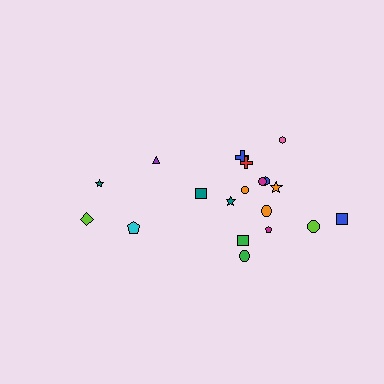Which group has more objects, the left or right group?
The right group.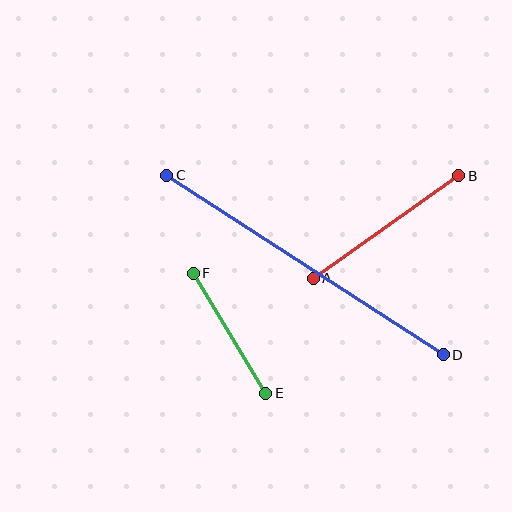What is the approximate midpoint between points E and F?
The midpoint is at approximately (230, 333) pixels.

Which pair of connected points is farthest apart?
Points C and D are farthest apart.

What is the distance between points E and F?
The distance is approximately 140 pixels.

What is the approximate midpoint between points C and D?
The midpoint is at approximately (305, 265) pixels.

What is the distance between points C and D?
The distance is approximately 330 pixels.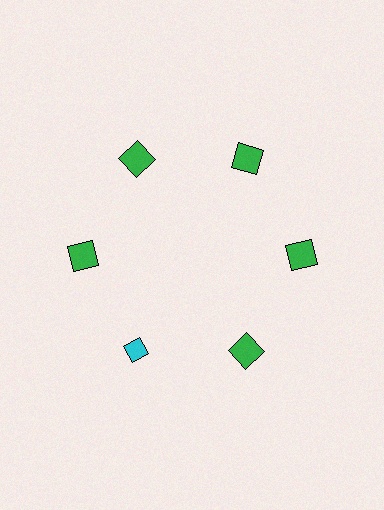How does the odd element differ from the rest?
It differs in both color (cyan instead of green) and shape (diamond instead of square).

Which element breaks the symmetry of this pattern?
The cyan diamond at roughly the 7 o'clock position breaks the symmetry. All other shapes are green squares.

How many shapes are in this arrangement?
There are 6 shapes arranged in a ring pattern.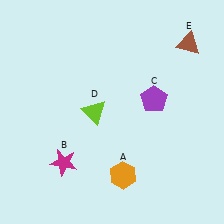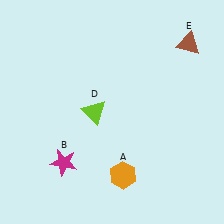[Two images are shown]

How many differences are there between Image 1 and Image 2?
There is 1 difference between the two images.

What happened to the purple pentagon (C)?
The purple pentagon (C) was removed in Image 2. It was in the top-right area of Image 1.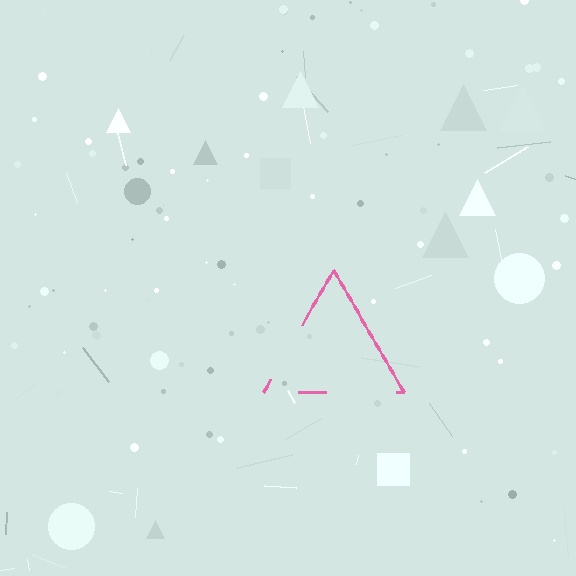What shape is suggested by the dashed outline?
The dashed outline suggests a triangle.